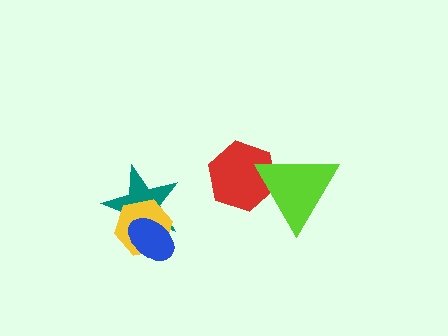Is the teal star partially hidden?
Yes, it is partially covered by another shape.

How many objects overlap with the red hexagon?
1 object overlaps with the red hexagon.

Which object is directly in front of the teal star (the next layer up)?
The yellow hexagon is directly in front of the teal star.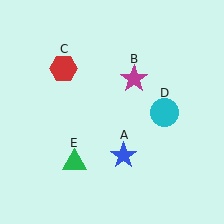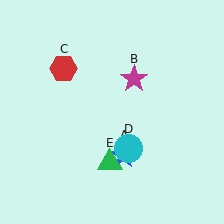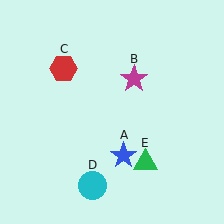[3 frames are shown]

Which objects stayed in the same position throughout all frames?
Blue star (object A) and magenta star (object B) and red hexagon (object C) remained stationary.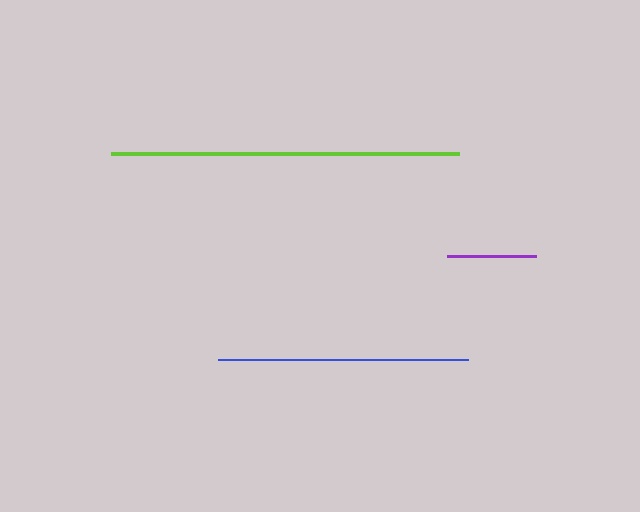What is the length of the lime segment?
The lime segment is approximately 348 pixels long.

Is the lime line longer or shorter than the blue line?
The lime line is longer than the blue line.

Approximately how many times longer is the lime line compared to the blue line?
The lime line is approximately 1.4 times the length of the blue line.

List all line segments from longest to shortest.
From longest to shortest: lime, blue, purple.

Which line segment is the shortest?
The purple line is the shortest at approximately 89 pixels.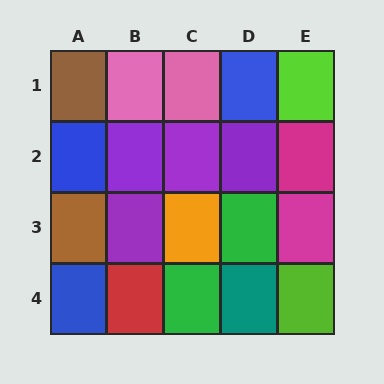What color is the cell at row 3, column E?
Magenta.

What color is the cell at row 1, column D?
Blue.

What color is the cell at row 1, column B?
Pink.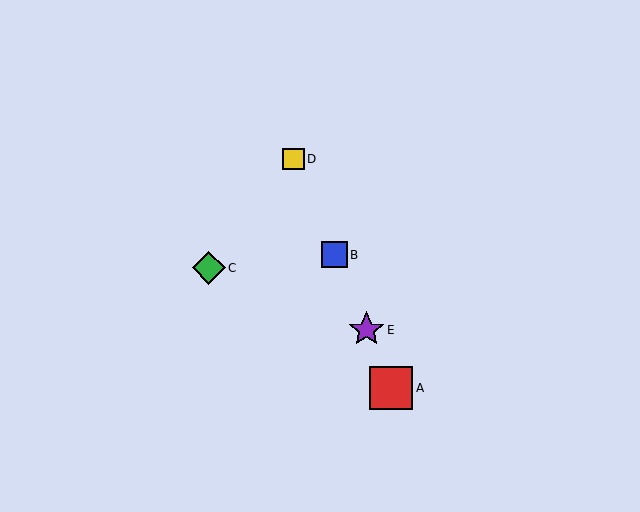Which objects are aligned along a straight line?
Objects A, B, D, E are aligned along a straight line.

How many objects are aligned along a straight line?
4 objects (A, B, D, E) are aligned along a straight line.